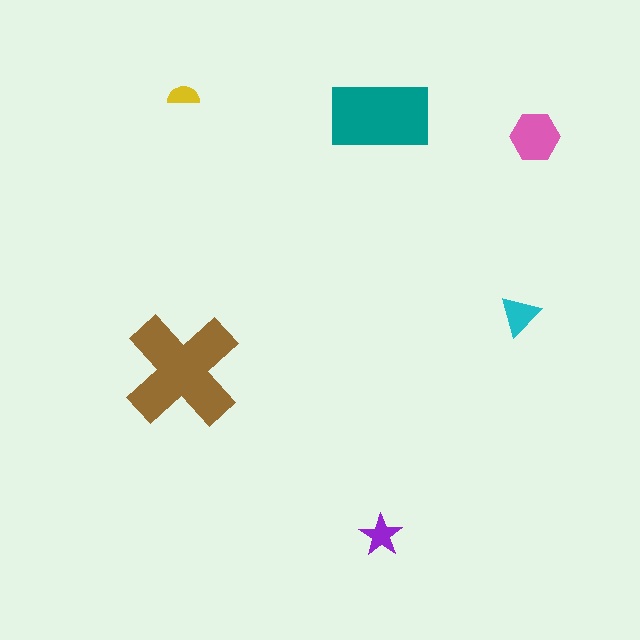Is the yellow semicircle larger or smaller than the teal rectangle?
Smaller.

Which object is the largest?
The brown cross.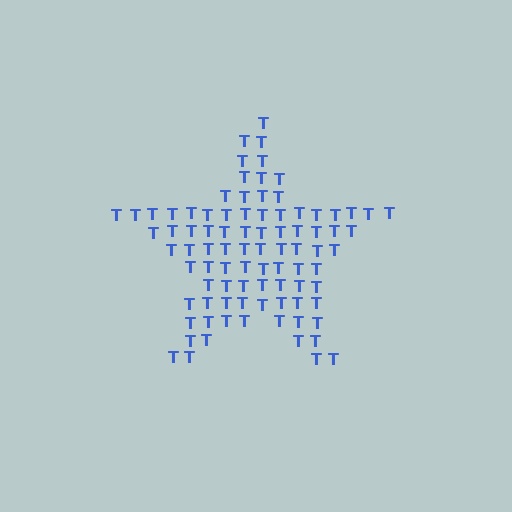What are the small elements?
The small elements are letter T's.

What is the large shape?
The large shape is a star.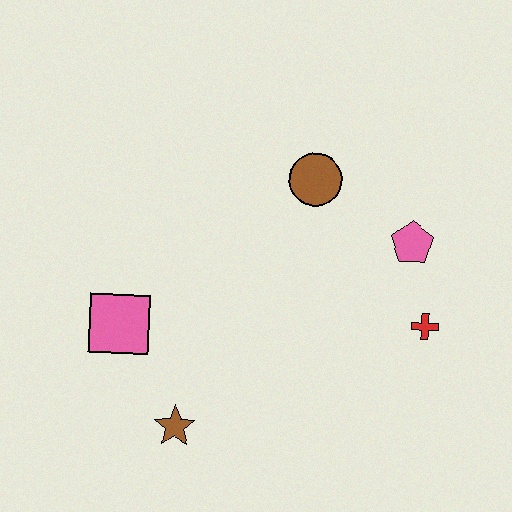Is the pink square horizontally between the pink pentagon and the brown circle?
No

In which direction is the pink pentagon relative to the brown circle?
The pink pentagon is to the right of the brown circle.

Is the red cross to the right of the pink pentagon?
Yes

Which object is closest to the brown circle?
The pink pentagon is closest to the brown circle.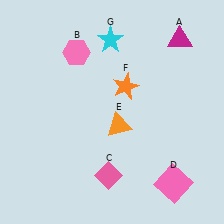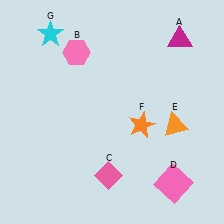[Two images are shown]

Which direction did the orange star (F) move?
The orange star (F) moved down.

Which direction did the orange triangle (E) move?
The orange triangle (E) moved right.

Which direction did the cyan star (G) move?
The cyan star (G) moved left.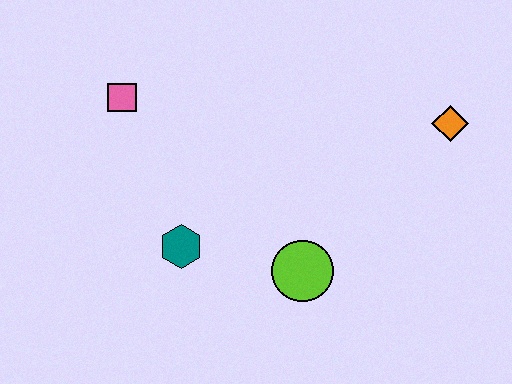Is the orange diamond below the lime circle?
No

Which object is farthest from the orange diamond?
The pink square is farthest from the orange diamond.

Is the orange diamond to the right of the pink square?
Yes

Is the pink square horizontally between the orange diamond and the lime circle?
No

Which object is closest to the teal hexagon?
The lime circle is closest to the teal hexagon.